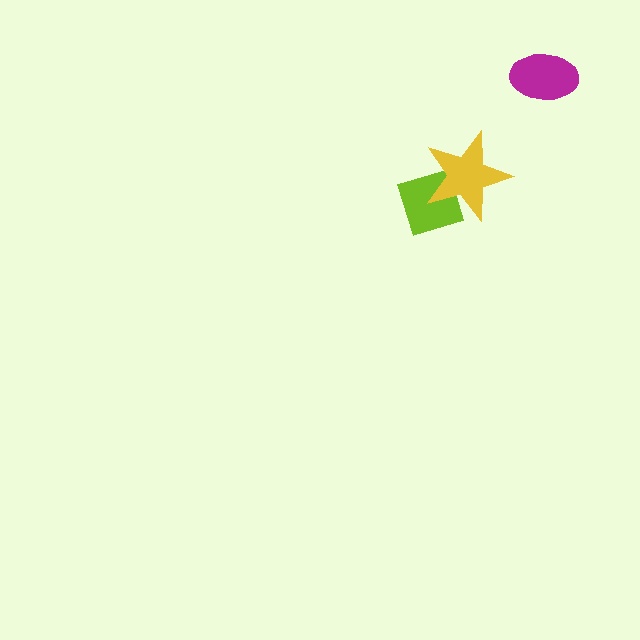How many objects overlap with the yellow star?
1 object overlaps with the yellow star.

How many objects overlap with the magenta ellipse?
0 objects overlap with the magenta ellipse.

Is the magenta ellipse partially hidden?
No, no other shape covers it.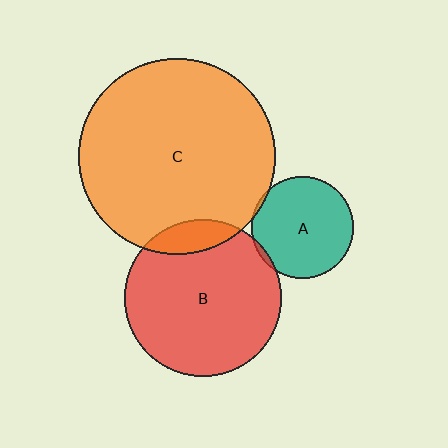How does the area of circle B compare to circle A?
Approximately 2.4 times.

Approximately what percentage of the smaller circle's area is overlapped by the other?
Approximately 10%.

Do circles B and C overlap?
Yes.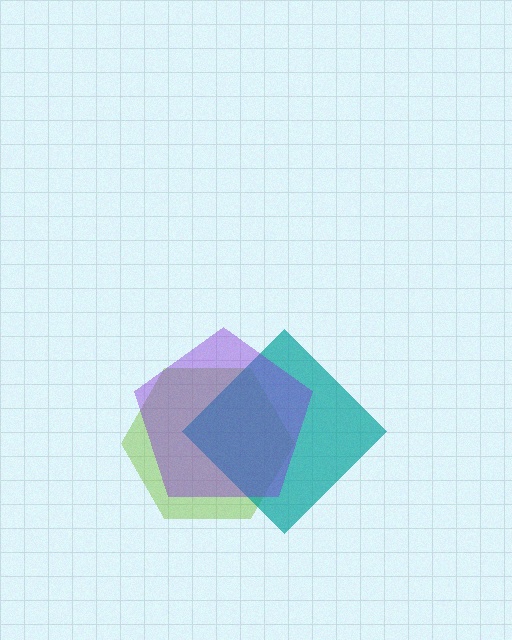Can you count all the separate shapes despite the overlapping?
Yes, there are 3 separate shapes.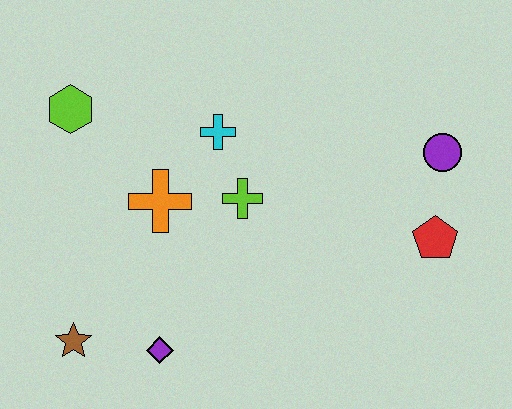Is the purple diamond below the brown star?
Yes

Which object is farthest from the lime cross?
The brown star is farthest from the lime cross.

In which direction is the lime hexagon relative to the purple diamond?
The lime hexagon is above the purple diamond.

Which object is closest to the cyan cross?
The lime cross is closest to the cyan cross.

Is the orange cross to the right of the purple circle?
No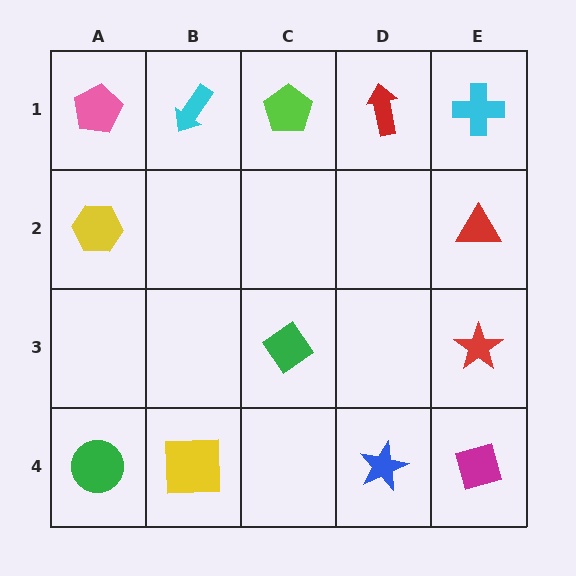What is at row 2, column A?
A yellow hexagon.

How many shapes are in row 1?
5 shapes.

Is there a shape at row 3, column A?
No, that cell is empty.